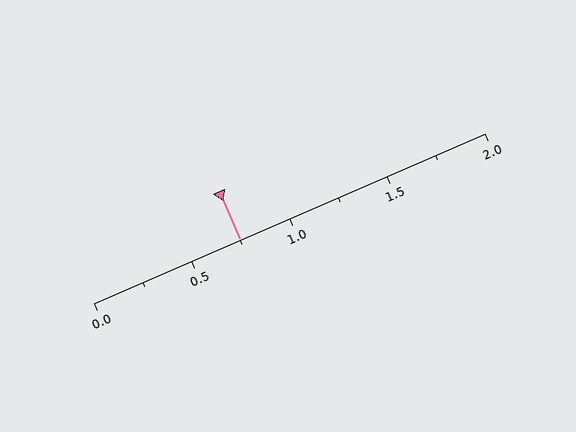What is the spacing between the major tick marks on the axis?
The major ticks are spaced 0.5 apart.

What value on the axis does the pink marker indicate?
The marker indicates approximately 0.75.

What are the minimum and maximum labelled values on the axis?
The axis runs from 0.0 to 2.0.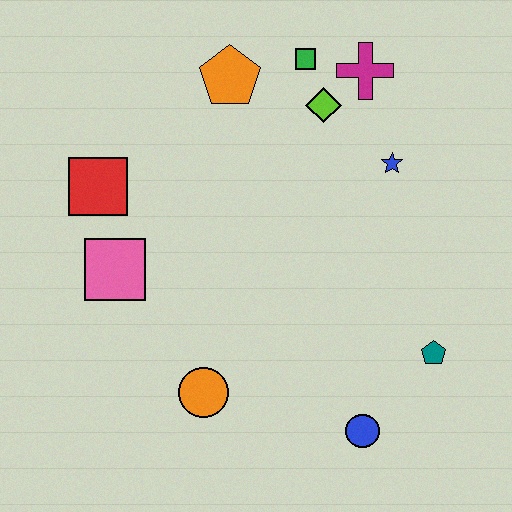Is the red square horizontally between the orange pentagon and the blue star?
No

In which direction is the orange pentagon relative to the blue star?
The orange pentagon is to the left of the blue star.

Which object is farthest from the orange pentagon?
The blue circle is farthest from the orange pentagon.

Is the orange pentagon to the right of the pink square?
Yes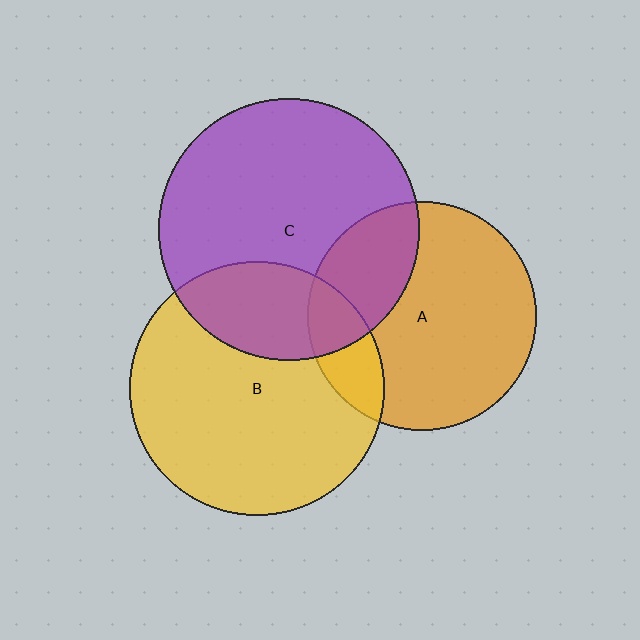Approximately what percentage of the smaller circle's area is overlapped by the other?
Approximately 25%.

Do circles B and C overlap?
Yes.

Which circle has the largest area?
Circle C (purple).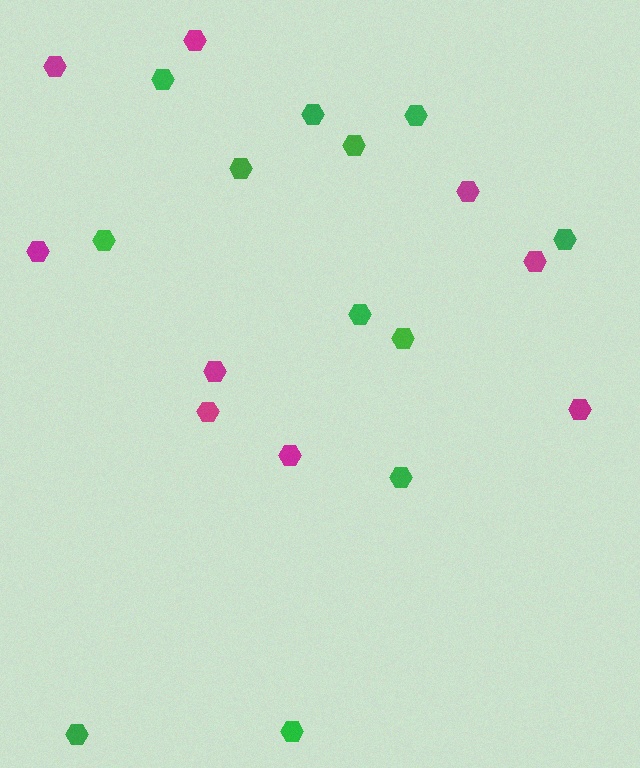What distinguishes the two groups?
There are 2 groups: one group of green hexagons (12) and one group of magenta hexagons (9).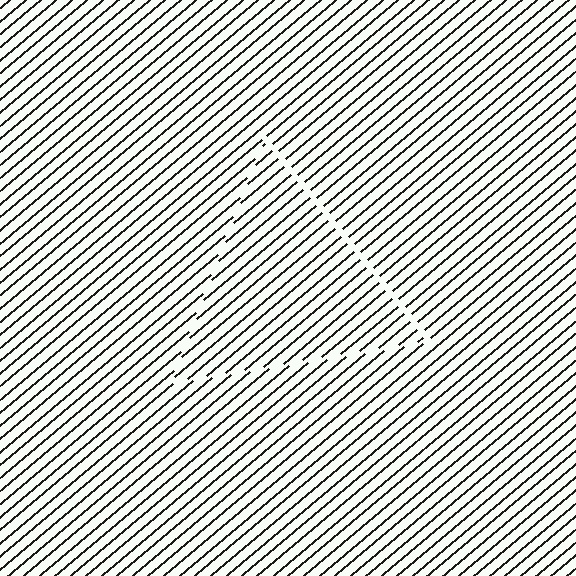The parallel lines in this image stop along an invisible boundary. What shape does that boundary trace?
An illusory triangle. The interior of the shape contains the same grating, shifted by half a period — the contour is defined by the phase discontinuity where line-ends from the inner and outer gratings abut.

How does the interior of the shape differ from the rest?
The interior of the shape contains the same grating, shifted by half a period — the contour is defined by the phase discontinuity where line-ends from the inner and outer gratings abut.